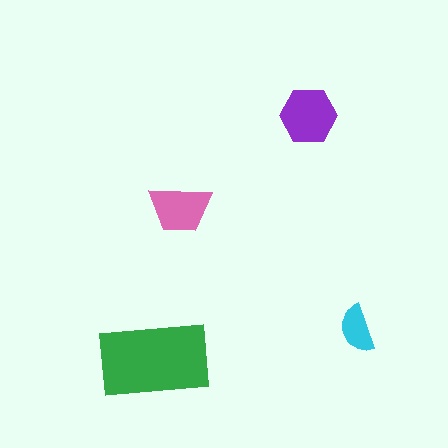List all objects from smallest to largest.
The cyan semicircle, the pink trapezoid, the purple hexagon, the green rectangle.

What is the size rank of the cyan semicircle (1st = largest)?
4th.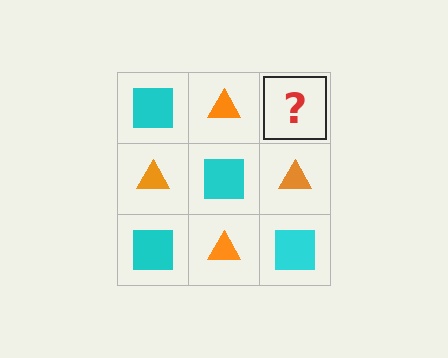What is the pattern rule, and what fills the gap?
The rule is that it alternates cyan square and orange triangle in a checkerboard pattern. The gap should be filled with a cyan square.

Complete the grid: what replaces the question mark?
The question mark should be replaced with a cyan square.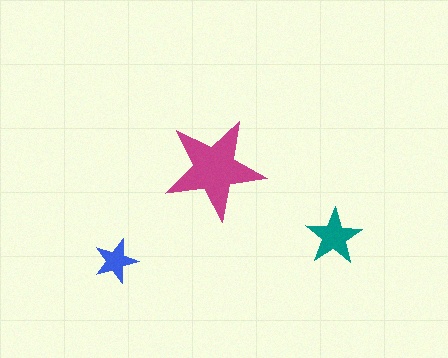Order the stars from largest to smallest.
the magenta one, the teal one, the blue one.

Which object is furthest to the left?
The blue star is leftmost.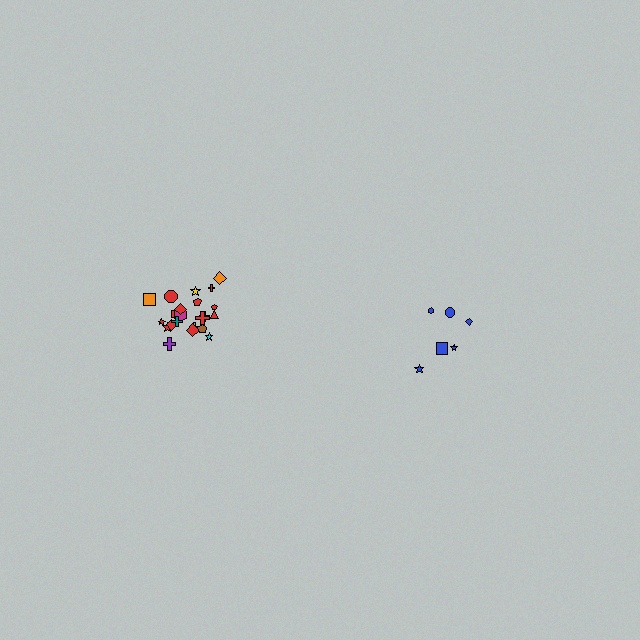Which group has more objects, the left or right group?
The left group.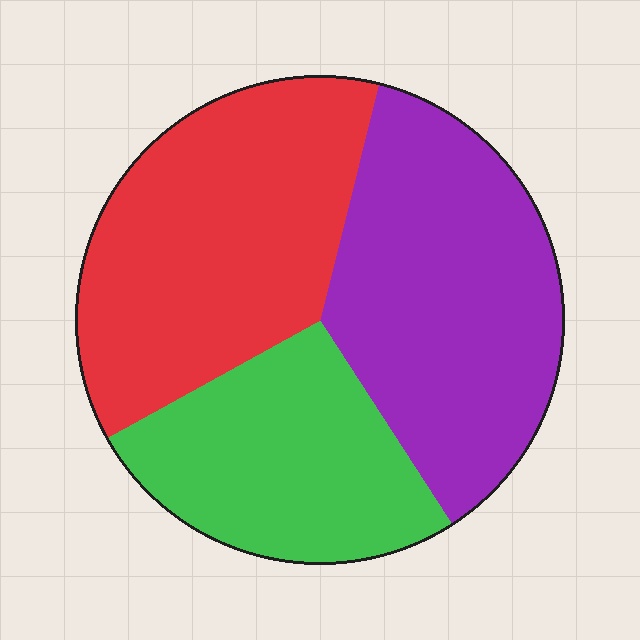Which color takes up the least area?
Green, at roughly 25%.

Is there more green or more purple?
Purple.